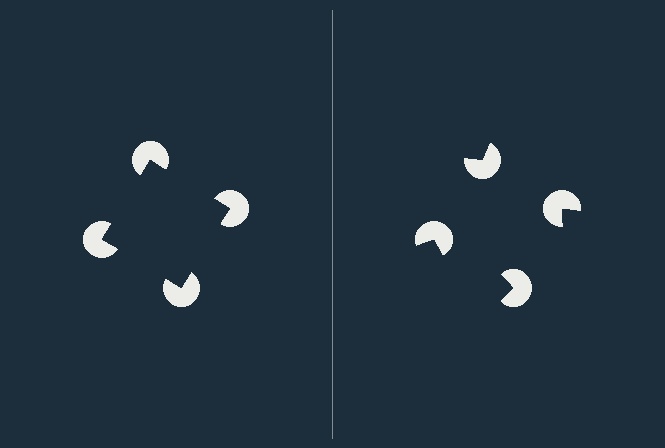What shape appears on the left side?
An illusory square.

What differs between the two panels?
The pac-man discs are positioned identically on both sides; only the wedge orientations differ. On the left they align to a square; on the right they are misaligned.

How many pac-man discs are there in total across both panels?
8 — 4 on each side.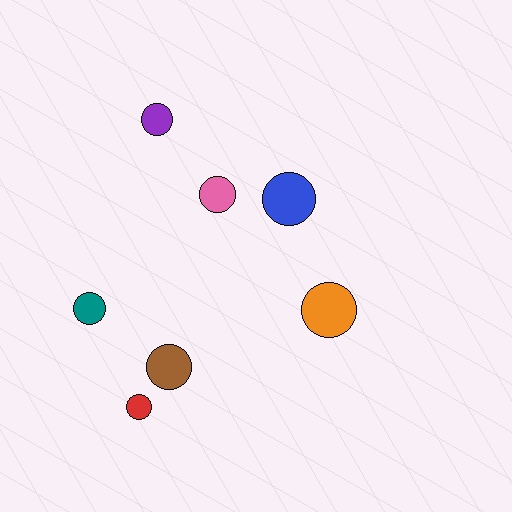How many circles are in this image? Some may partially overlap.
There are 7 circles.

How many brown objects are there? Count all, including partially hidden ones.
There is 1 brown object.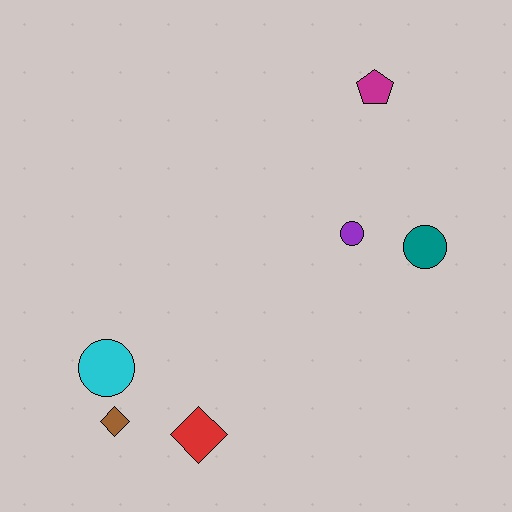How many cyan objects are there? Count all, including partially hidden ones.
There is 1 cyan object.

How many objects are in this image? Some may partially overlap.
There are 6 objects.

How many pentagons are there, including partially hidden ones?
There is 1 pentagon.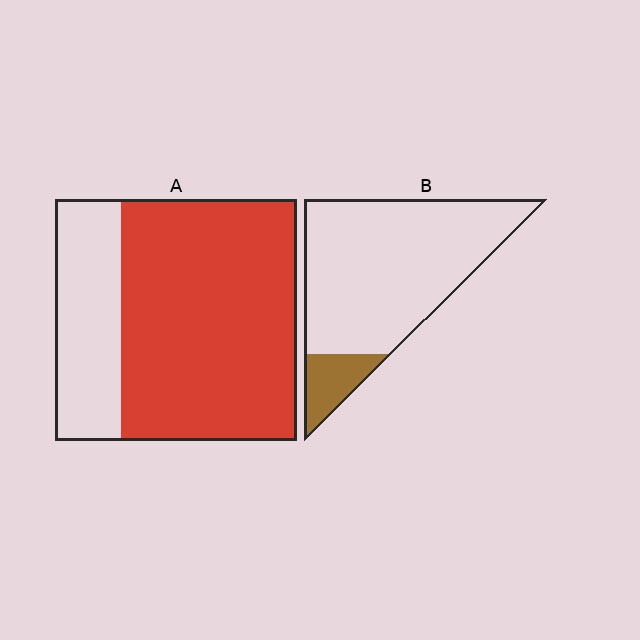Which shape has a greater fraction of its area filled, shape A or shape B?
Shape A.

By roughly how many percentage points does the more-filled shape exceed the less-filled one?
By roughly 60 percentage points (A over B).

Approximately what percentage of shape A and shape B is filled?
A is approximately 75% and B is approximately 15%.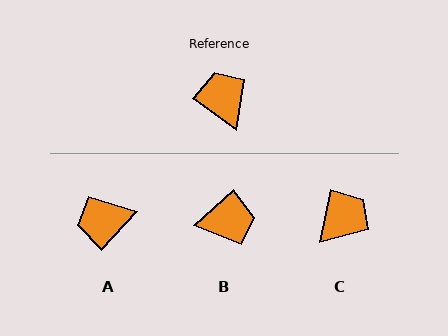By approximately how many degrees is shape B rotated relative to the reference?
Approximately 103 degrees clockwise.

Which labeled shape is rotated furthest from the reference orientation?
B, about 103 degrees away.